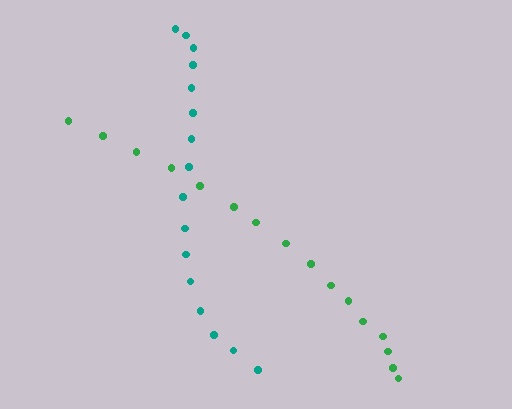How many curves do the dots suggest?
There are 2 distinct paths.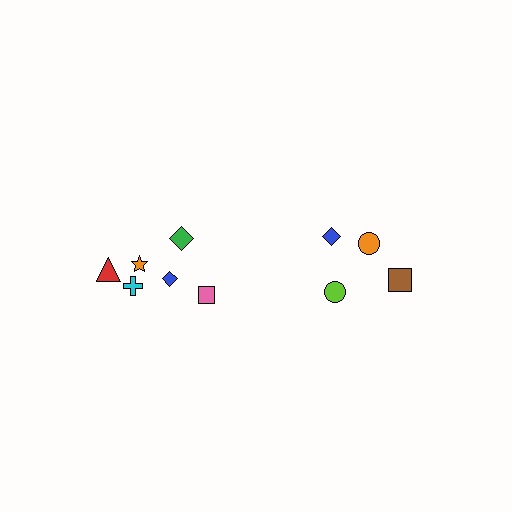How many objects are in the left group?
There are 6 objects.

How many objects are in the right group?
There are 4 objects.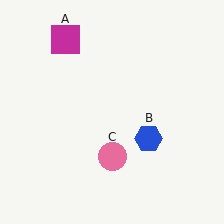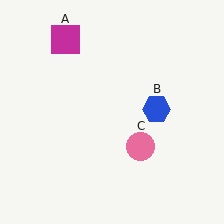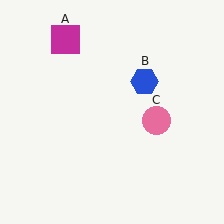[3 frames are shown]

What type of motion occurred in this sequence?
The blue hexagon (object B), pink circle (object C) rotated counterclockwise around the center of the scene.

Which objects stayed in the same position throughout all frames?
Magenta square (object A) remained stationary.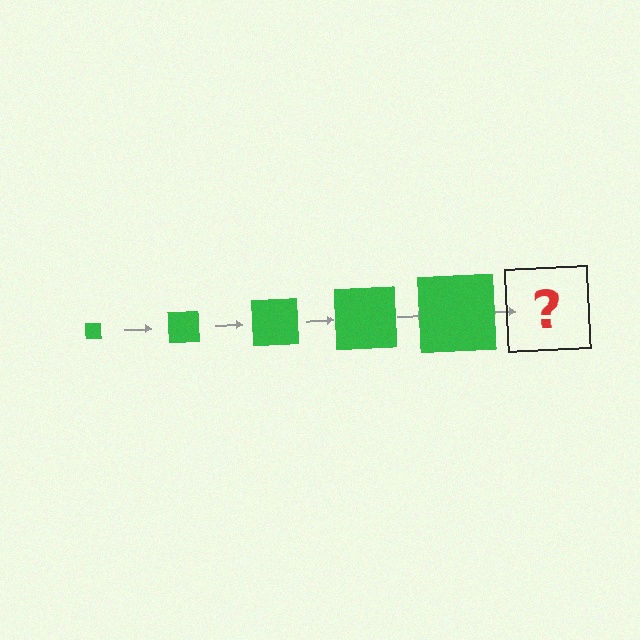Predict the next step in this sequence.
The next step is a green square, larger than the previous one.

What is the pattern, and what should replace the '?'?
The pattern is that the square gets progressively larger each step. The '?' should be a green square, larger than the previous one.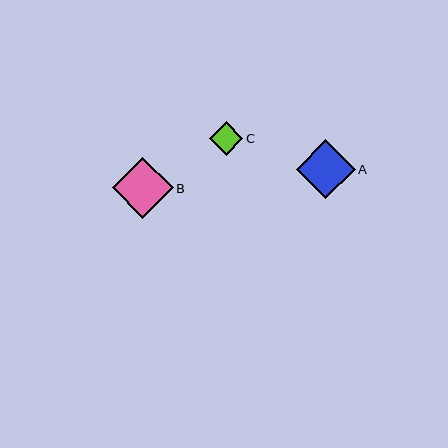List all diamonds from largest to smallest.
From largest to smallest: B, A, C.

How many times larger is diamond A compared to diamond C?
Diamond A is approximately 1.8 times the size of diamond C.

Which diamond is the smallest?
Diamond C is the smallest with a size of approximately 33 pixels.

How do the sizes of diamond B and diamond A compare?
Diamond B and diamond A are approximately the same size.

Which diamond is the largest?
Diamond B is the largest with a size of approximately 61 pixels.